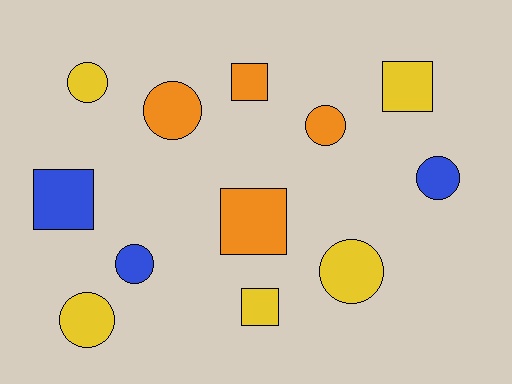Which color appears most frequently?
Yellow, with 5 objects.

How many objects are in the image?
There are 12 objects.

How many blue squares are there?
There is 1 blue square.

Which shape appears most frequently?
Circle, with 7 objects.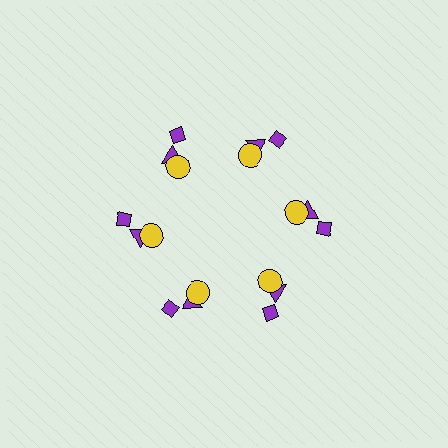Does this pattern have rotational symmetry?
Yes, this pattern has 6-fold rotational symmetry. It looks the same after rotating 60 degrees around the center.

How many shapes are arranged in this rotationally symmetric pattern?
There are 18 shapes, arranged in 6 groups of 3.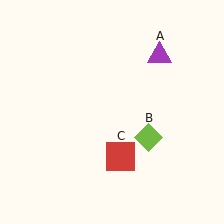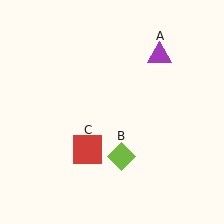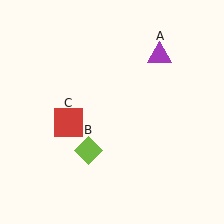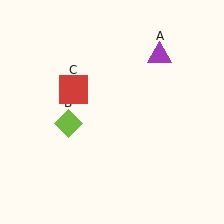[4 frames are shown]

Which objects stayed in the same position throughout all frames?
Purple triangle (object A) remained stationary.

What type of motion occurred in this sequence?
The lime diamond (object B), red square (object C) rotated clockwise around the center of the scene.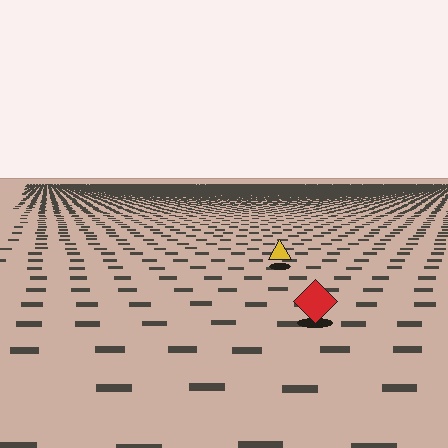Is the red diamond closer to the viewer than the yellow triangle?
Yes. The red diamond is closer — you can tell from the texture gradient: the ground texture is coarser near it.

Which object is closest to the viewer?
The red diamond is closest. The texture marks near it are larger and more spread out.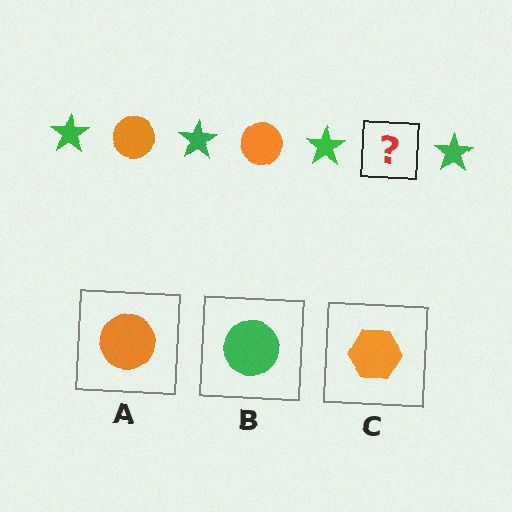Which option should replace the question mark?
Option A.